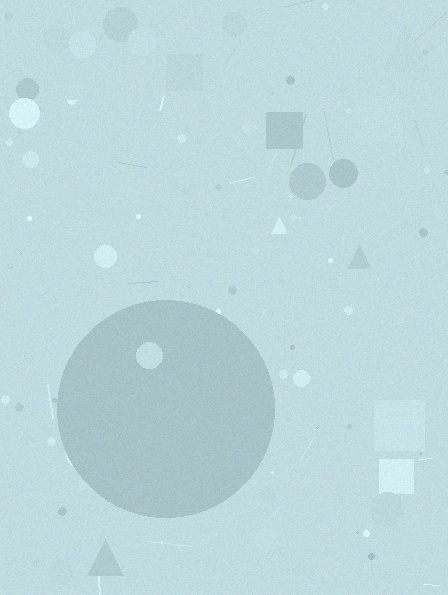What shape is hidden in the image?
A circle is hidden in the image.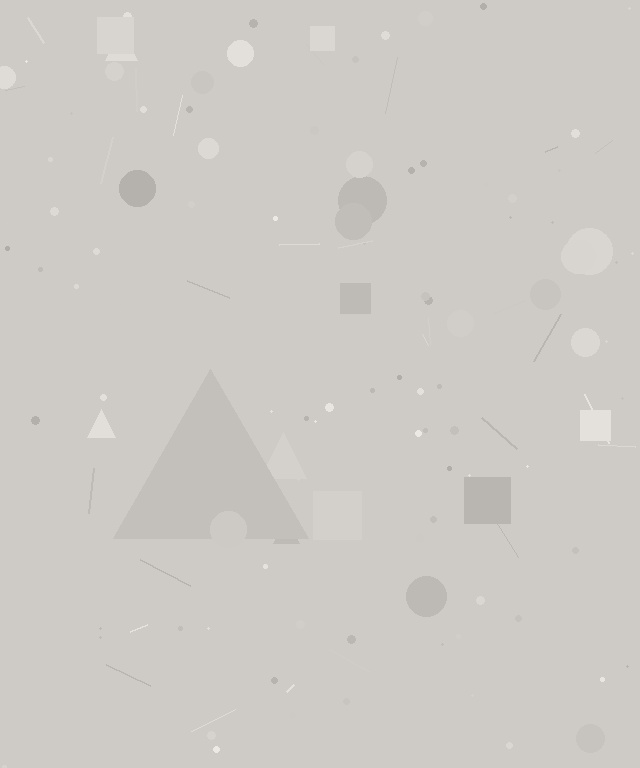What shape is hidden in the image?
A triangle is hidden in the image.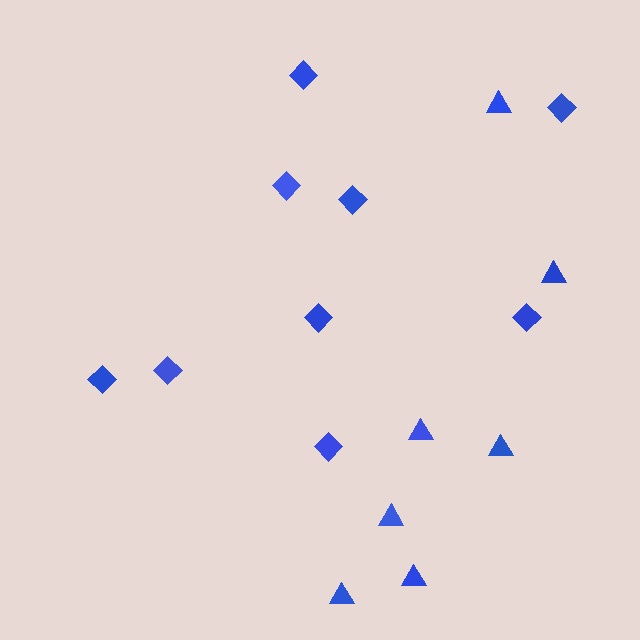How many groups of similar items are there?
There are 2 groups: one group of diamonds (9) and one group of triangles (7).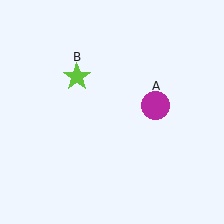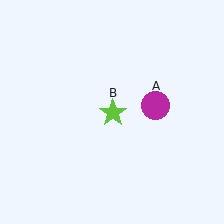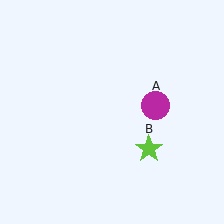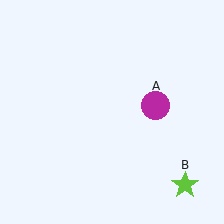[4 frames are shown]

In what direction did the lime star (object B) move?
The lime star (object B) moved down and to the right.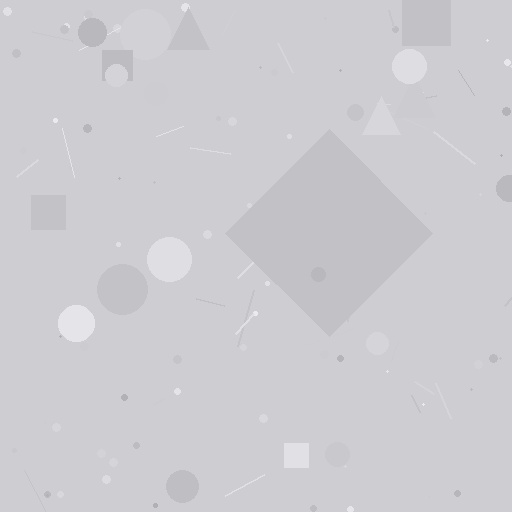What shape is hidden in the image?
A diamond is hidden in the image.